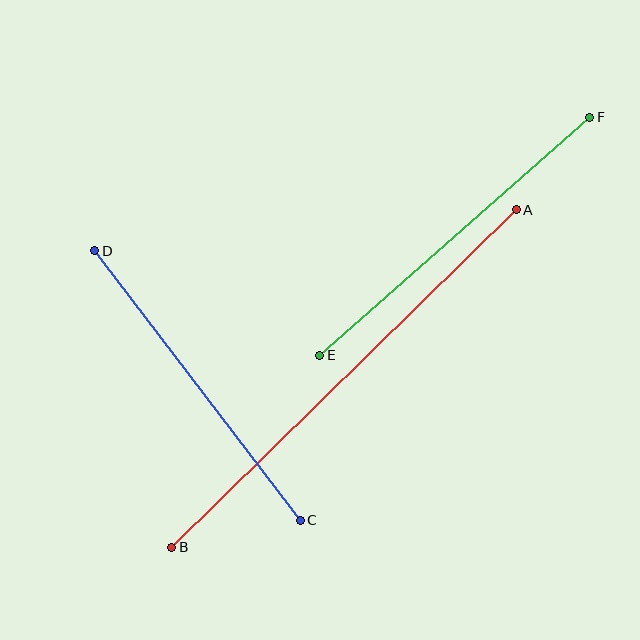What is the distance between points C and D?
The distance is approximately 339 pixels.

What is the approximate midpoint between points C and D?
The midpoint is at approximately (197, 385) pixels.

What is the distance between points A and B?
The distance is approximately 482 pixels.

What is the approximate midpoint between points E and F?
The midpoint is at approximately (455, 236) pixels.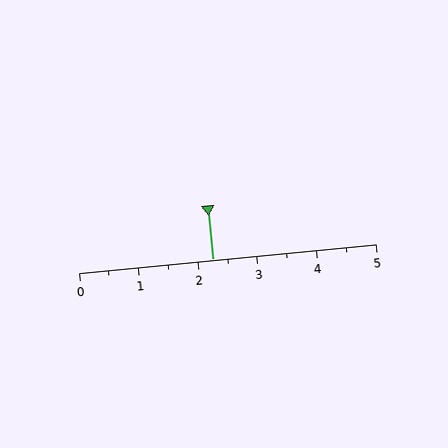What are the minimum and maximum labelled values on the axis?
The axis runs from 0 to 5.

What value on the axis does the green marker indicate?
The marker indicates approximately 2.2.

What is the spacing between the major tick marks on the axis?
The major ticks are spaced 1 apart.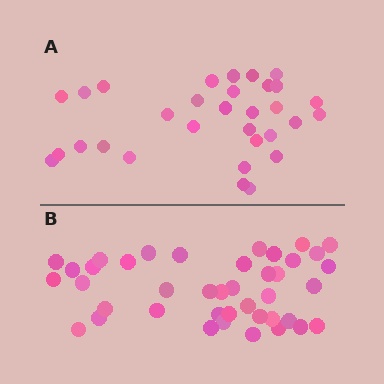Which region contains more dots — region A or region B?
Region B (the bottom region) has more dots.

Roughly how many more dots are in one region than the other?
Region B has roughly 10 or so more dots than region A.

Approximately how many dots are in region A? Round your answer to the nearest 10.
About 30 dots. (The exact count is 31, which rounds to 30.)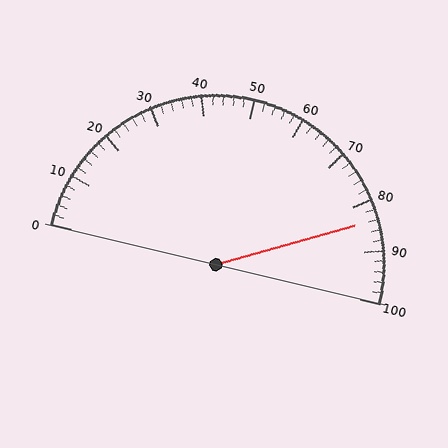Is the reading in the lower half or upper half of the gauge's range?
The reading is in the upper half of the range (0 to 100).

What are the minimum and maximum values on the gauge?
The gauge ranges from 0 to 100.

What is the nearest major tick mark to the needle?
The nearest major tick mark is 80.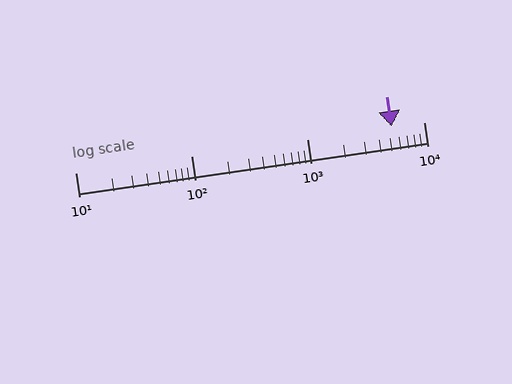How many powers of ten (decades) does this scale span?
The scale spans 3 decades, from 10 to 10000.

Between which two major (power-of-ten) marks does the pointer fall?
The pointer is between 1000 and 10000.